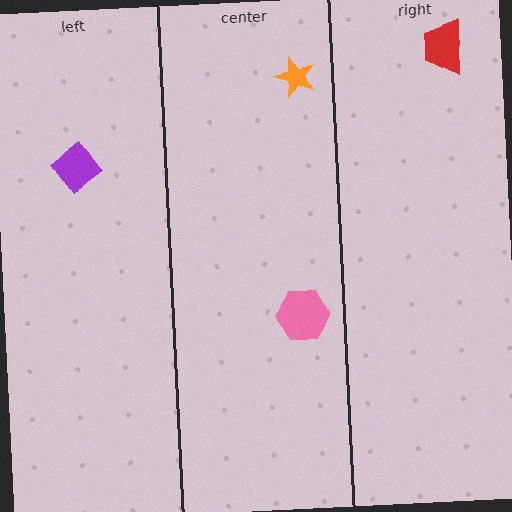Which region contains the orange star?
The center region.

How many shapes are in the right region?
1.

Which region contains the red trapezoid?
The right region.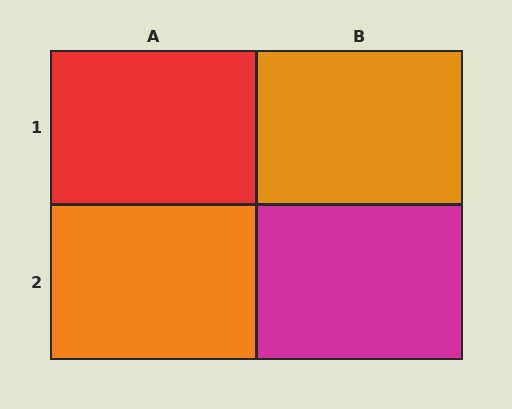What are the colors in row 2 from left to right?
Orange, magenta.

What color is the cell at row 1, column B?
Orange.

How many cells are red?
1 cell is red.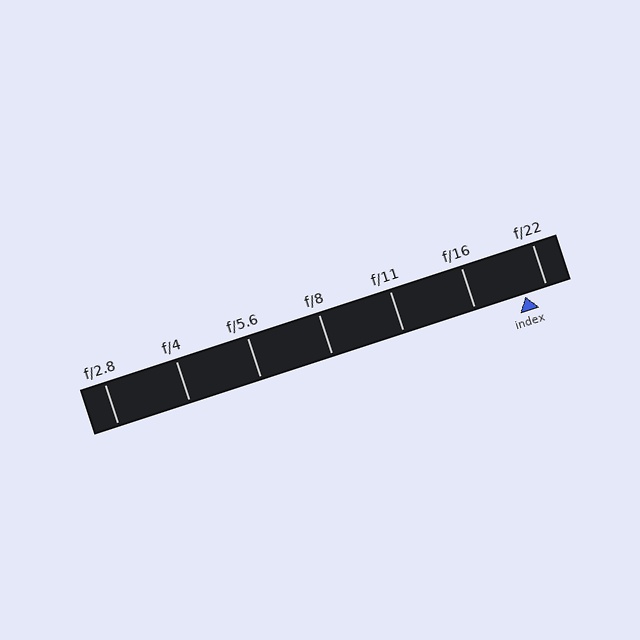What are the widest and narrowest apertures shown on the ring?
The widest aperture shown is f/2.8 and the narrowest is f/22.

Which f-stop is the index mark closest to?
The index mark is closest to f/22.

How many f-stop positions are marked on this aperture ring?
There are 7 f-stop positions marked.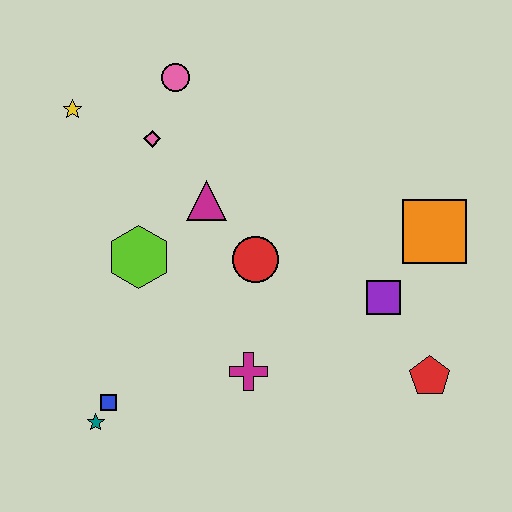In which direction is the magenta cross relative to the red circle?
The magenta cross is below the red circle.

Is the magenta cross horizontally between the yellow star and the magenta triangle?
No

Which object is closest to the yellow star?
The pink diamond is closest to the yellow star.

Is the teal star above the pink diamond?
No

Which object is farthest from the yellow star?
The red pentagon is farthest from the yellow star.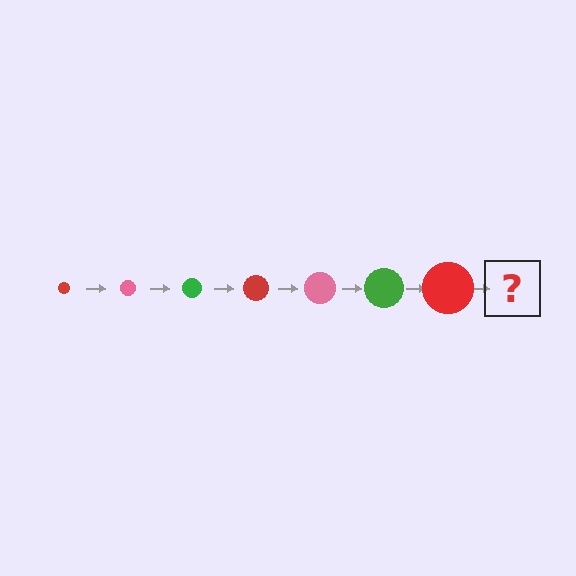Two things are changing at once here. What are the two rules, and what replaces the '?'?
The two rules are that the circle grows larger each step and the color cycles through red, pink, and green. The '?' should be a pink circle, larger than the previous one.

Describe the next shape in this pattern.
It should be a pink circle, larger than the previous one.